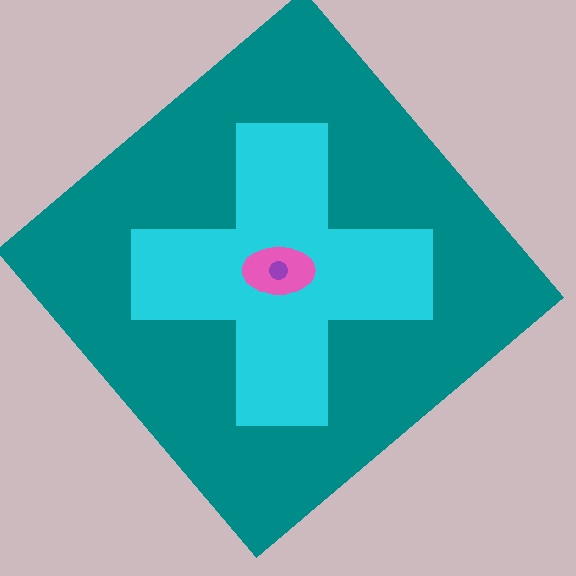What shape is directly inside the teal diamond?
The cyan cross.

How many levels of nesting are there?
4.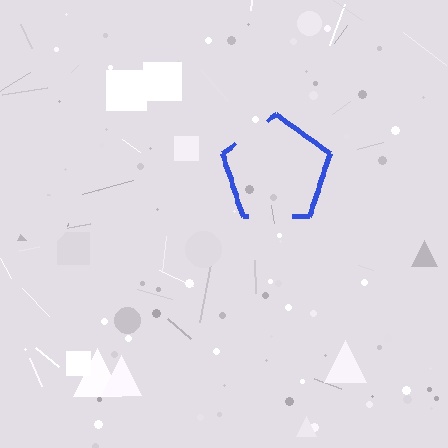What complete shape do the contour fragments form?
The contour fragments form a pentagon.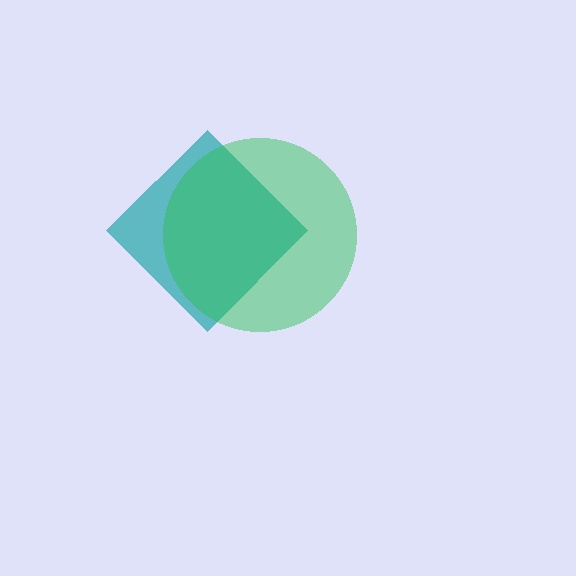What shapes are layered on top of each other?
The layered shapes are: a teal diamond, a green circle.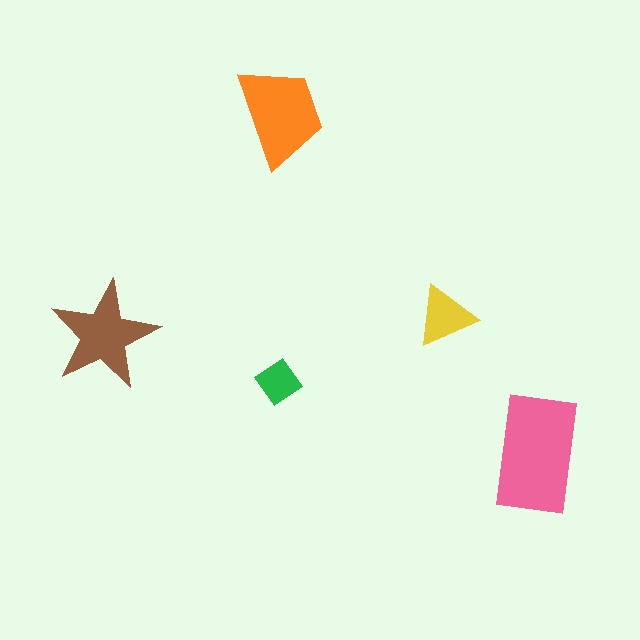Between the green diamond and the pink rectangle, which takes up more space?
The pink rectangle.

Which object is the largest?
The pink rectangle.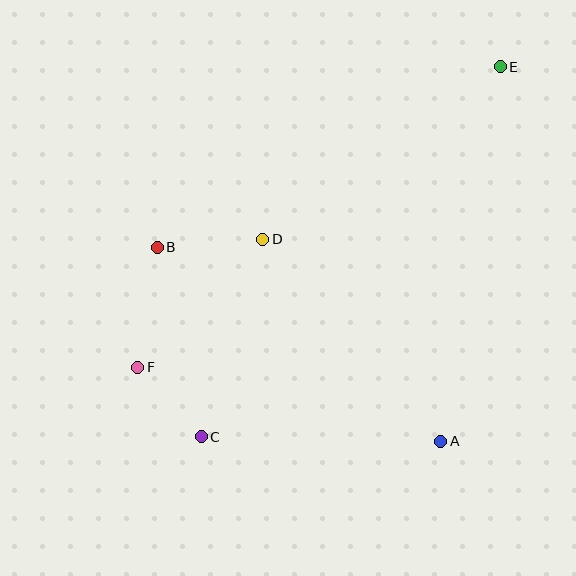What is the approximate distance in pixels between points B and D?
The distance between B and D is approximately 106 pixels.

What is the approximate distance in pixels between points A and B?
The distance between A and B is approximately 343 pixels.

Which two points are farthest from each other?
Points C and E are farthest from each other.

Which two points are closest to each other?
Points C and F are closest to each other.